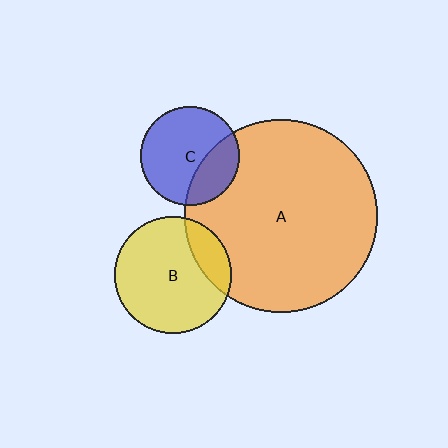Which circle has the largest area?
Circle A (orange).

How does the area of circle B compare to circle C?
Approximately 1.4 times.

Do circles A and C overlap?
Yes.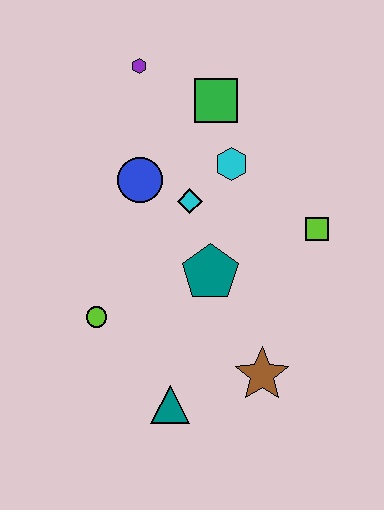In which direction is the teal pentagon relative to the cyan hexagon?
The teal pentagon is below the cyan hexagon.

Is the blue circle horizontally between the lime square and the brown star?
No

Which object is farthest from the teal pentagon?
The purple hexagon is farthest from the teal pentagon.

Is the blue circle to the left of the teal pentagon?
Yes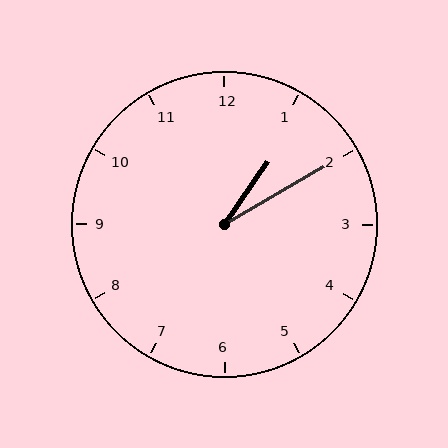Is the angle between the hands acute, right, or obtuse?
It is acute.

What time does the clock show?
1:10.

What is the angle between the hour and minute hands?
Approximately 25 degrees.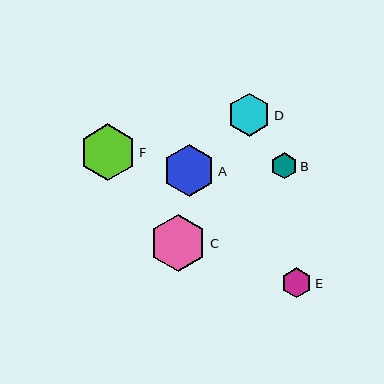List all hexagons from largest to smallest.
From largest to smallest: C, F, A, D, E, B.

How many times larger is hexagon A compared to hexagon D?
Hexagon A is approximately 1.2 times the size of hexagon D.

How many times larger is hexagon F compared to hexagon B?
Hexagon F is approximately 2.2 times the size of hexagon B.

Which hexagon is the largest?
Hexagon C is the largest with a size of approximately 57 pixels.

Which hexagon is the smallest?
Hexagon B is the smallest with a size of approximately 26 pixels.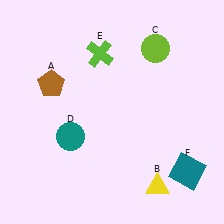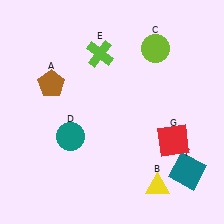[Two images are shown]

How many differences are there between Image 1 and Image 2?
There is 1 difference between the two images.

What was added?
A red square (G) was added in Image 2.